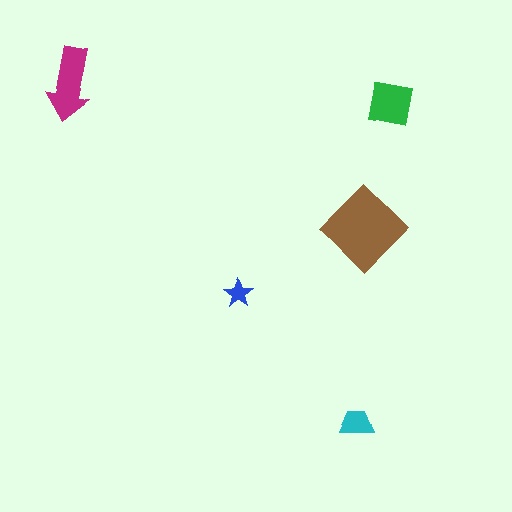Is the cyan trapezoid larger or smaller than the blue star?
Larger.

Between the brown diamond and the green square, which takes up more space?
The brown diamond.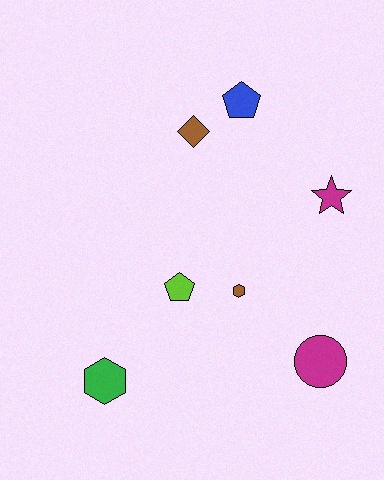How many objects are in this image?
There are 7 objects.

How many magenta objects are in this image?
There are 2 magenta objects.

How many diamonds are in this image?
There is 1 diamond.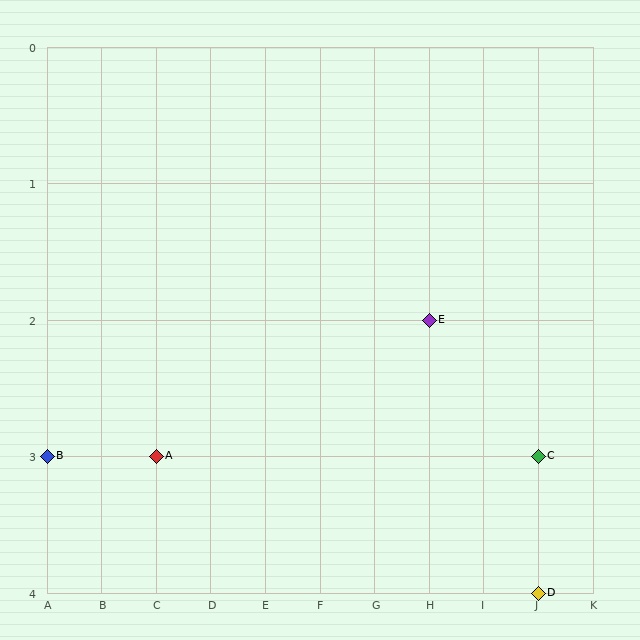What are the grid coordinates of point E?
Point E is at grid coordinates (H, 2).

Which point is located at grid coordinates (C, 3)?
Point A is at (C, 3).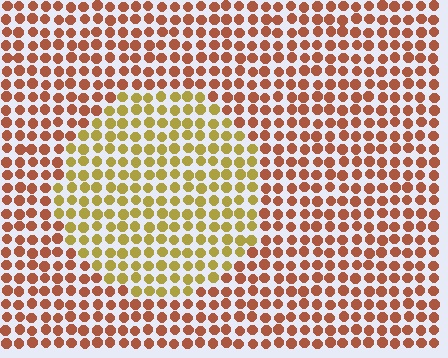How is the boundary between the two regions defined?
The boundary is defined purely by a slight shift in hue (about 40 degrees). Spacing, size, and orientation are identical on both sides.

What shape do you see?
I see a circle.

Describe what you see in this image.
The image is filled with small brown elements in a uniform arrangement. A circle-shaped region is visible where the elements are tinted to a slightly different hue, forming a subtle color boundary.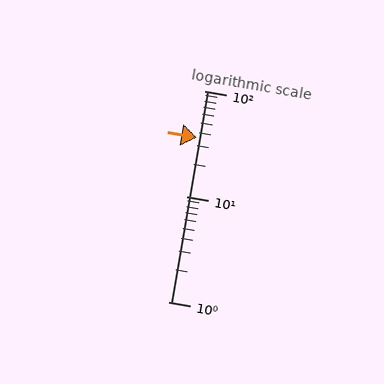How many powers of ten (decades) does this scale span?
The scale spans 2 decades, from 1 to 100.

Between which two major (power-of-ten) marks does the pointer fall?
The pointer is between 10 and 100.